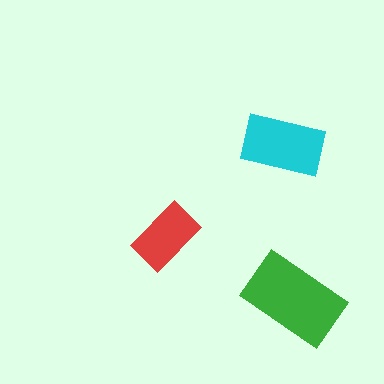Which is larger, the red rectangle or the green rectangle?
The green one.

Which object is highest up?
The cyan rectangle is topmost.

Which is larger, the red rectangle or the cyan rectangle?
The cyan one.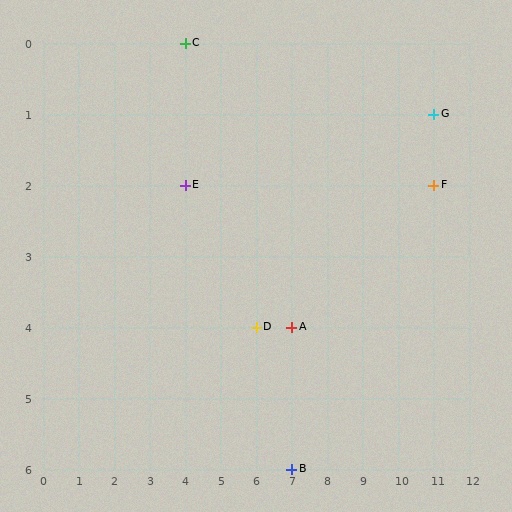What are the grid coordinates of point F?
Point F is at grid coordinates (11, 2).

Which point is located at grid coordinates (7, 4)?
Point A is at (7, 4).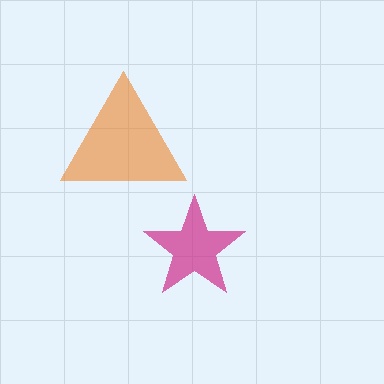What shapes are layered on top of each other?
The layered shapes are: a magenta star, an orange triangle.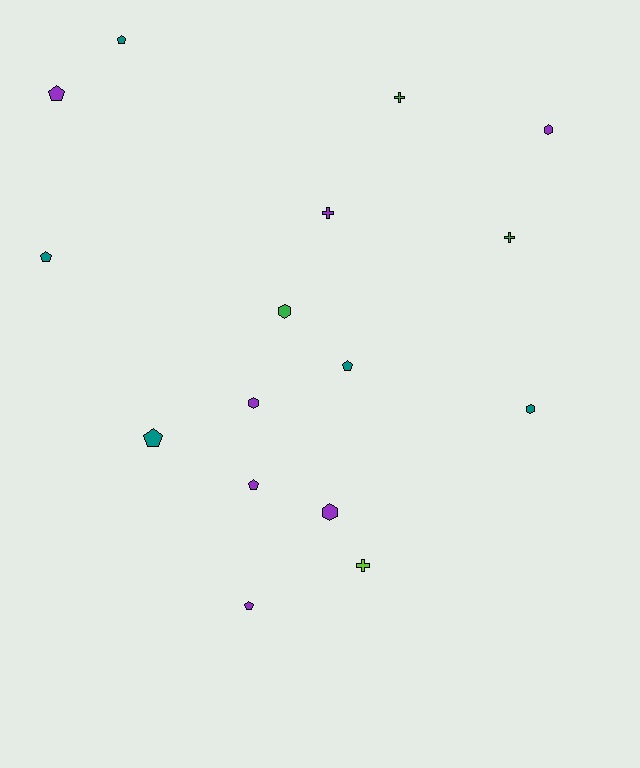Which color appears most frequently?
Purple, with 7 objects.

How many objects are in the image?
There are 16 objects.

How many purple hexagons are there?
There are 3 purple hexagons.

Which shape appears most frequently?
Pentagon, with 7 objects.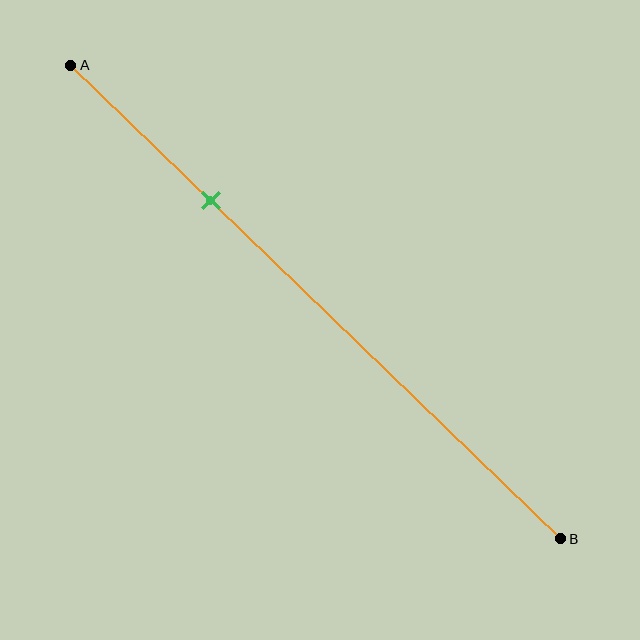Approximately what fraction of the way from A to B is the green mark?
The green mark is approximately 30% of the way from A to B.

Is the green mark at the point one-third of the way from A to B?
No, the mark is at about 30% from A, not at the 33% one-third point.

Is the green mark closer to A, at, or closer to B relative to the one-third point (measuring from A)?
The green mark is closer to point A than the one-third point of segment AB.